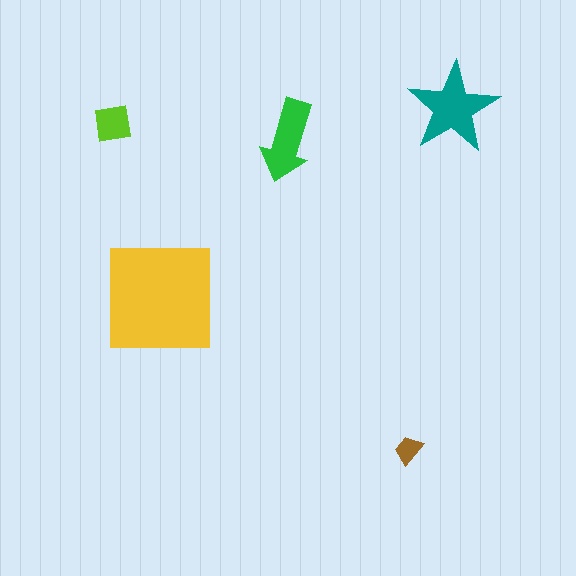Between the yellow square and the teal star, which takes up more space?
The yellow square.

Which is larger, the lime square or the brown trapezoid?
The lime square.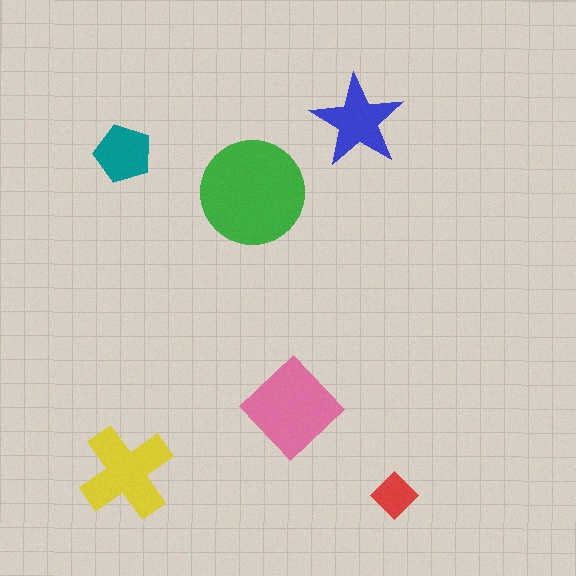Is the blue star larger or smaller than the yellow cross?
Smaller.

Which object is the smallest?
The red diamond.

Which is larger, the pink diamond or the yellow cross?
The pink diamond.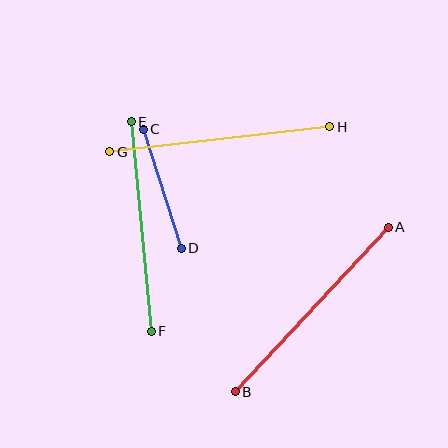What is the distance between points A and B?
The distance is approximately 225 pixels.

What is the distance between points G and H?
The distance is approximately 221 pixels.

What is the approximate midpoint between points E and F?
The midpoint is at approximately (141, 226) pixels.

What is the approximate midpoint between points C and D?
The midpoint is at approximately (162, 189) pixels.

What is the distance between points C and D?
The distance is approximately 125 pixels.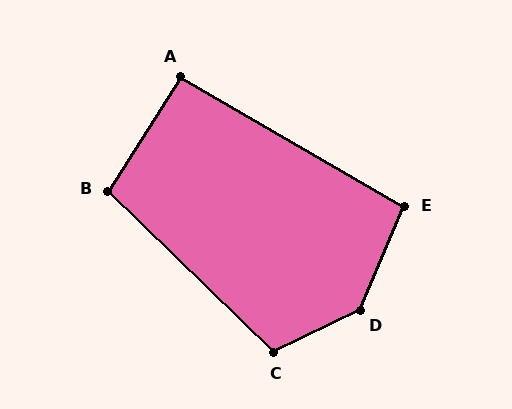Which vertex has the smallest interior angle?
A, at approximately 92 degrees.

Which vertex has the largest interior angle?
D, at approximately 139 degrees.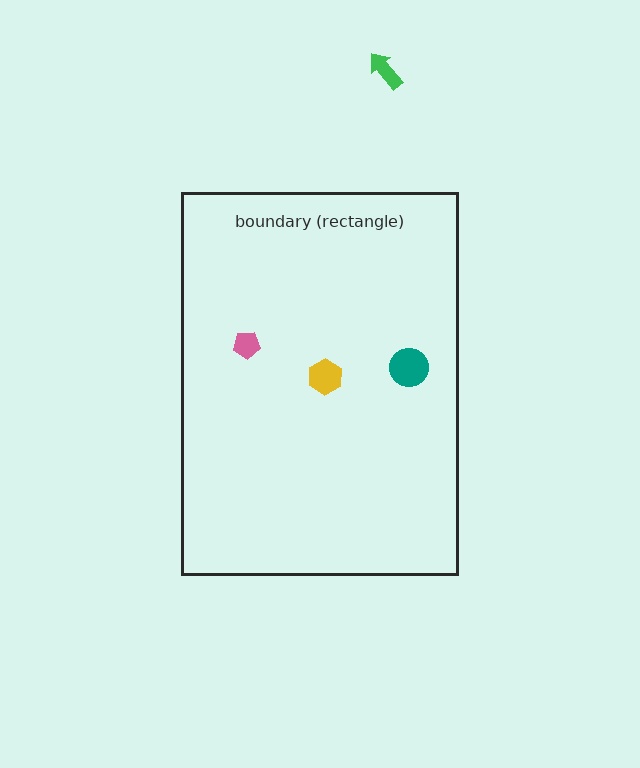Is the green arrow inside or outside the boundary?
Outside.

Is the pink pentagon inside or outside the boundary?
Inside.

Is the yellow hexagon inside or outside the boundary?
Inside.